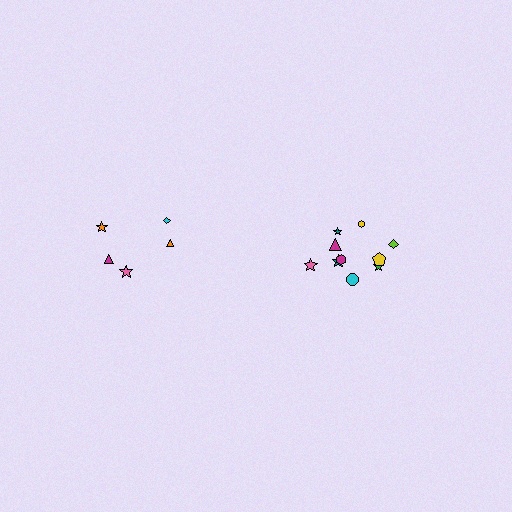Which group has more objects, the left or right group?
The right group.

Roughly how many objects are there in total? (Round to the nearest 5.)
Roughly 15 objects in total.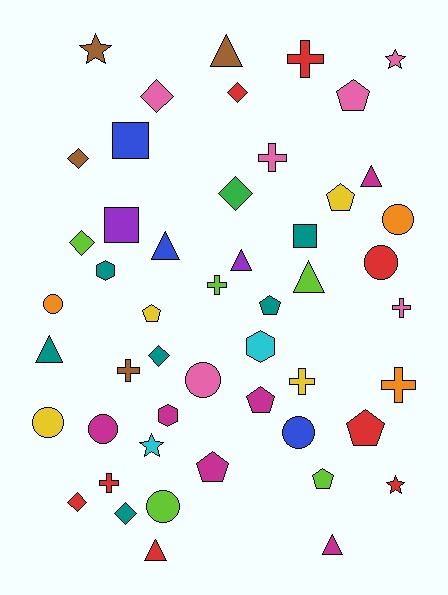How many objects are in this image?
There are 50 objects.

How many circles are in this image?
There are 8 circles.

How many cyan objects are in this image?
There are 2 cyan objects.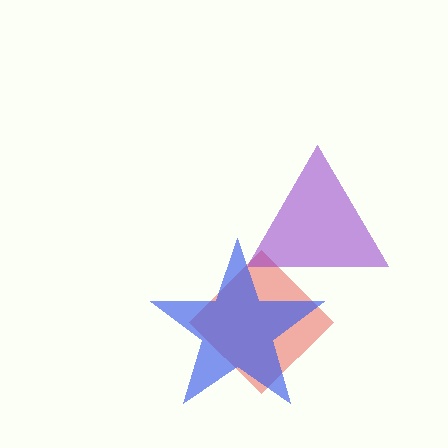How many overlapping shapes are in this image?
There are 3 overlapping shapes in the image.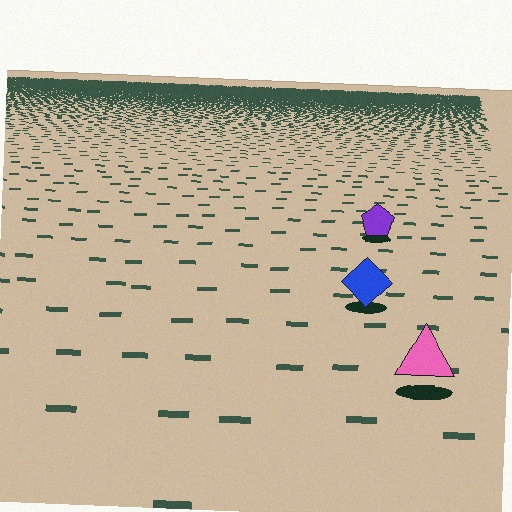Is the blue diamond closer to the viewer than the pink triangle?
No. The pink triangle is closer — you can tell from the texture gradient: the ground texture is coarser near it.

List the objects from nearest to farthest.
From nearest to farthest: the pink triangle, the blue diamond, the purple pentagon.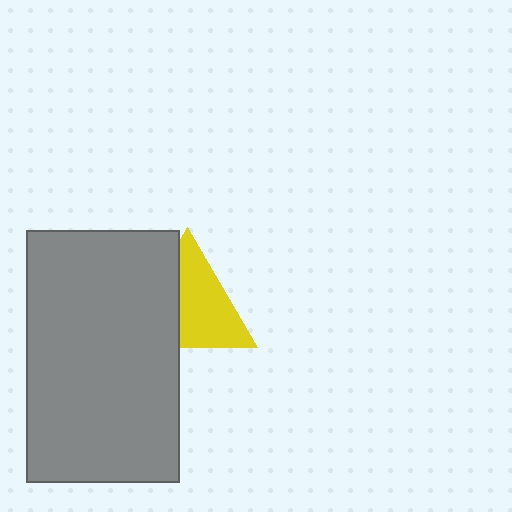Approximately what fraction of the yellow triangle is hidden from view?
Roughly 39% of the yellow triangle is hidden behind the gray rectangle.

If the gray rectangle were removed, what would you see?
You would see the complete yellow triangle.